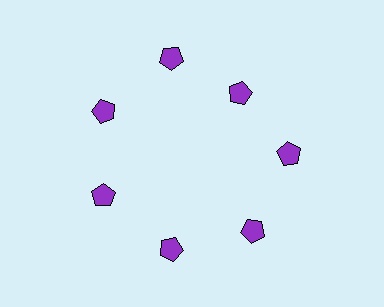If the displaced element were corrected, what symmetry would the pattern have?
It would have 7-fold rotational symmetry — the pattern would map onto itself every 51 degrees.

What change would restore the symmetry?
The symmetry would be restored by moving it outward, back onto the ring so that all 7 pentagons sit at equal angles and equal distance from the center.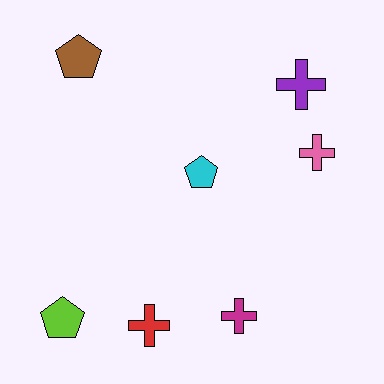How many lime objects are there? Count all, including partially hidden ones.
There is 1 lime object.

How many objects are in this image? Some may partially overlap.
There are 7 objects.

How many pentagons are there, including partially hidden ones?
There are 3 pentagons.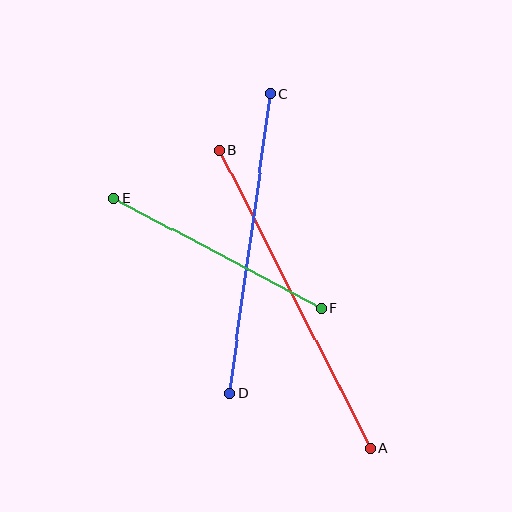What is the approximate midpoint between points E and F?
The midpoint is at approximately (217, 253) pixels.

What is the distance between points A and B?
The distance is approximately 334 pixels.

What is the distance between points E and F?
The distance is approximately 235 pixels.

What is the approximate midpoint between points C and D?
The midpoint is at approximately (250, 244) pixels.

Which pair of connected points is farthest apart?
Points A and B are farthest apart.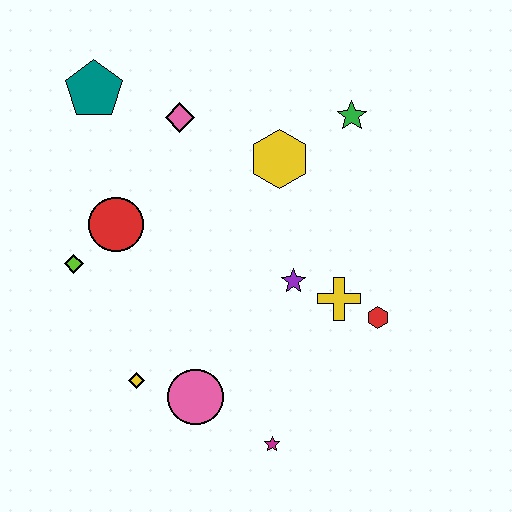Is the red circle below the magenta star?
No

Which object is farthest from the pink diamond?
The magenta star is farthest from the pink diamond.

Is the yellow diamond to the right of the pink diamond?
No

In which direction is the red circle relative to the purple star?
The red circle is to the left of the purple star.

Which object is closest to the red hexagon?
The yellow cross is closest to the red hexagon.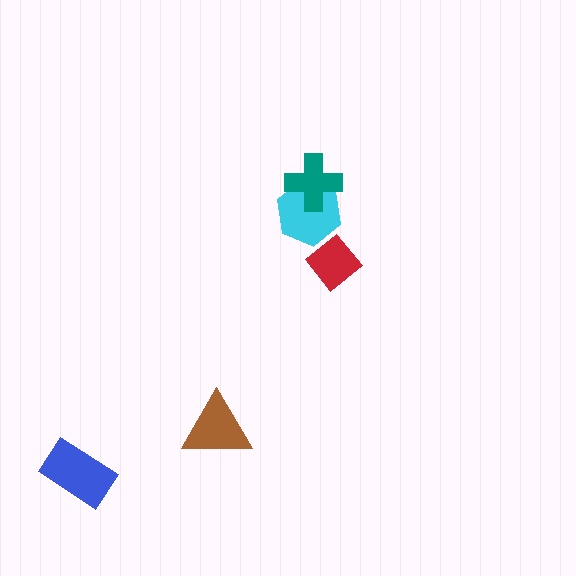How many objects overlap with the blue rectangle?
0 objects overlap with the blue rectangle.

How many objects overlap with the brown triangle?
0 objects overlap with the brown triangle.